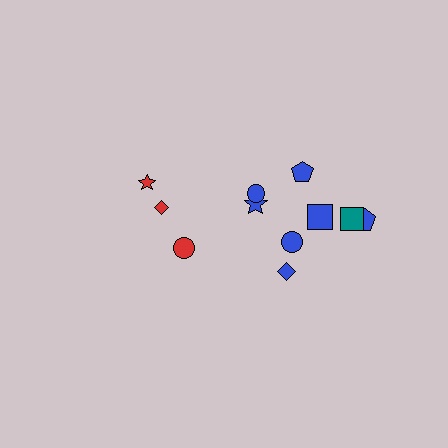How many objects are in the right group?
There are 8 objects.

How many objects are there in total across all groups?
There are 11 objects.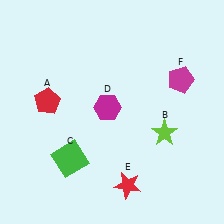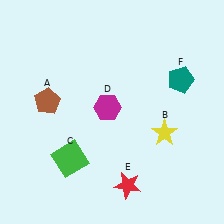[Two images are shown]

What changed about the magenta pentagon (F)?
In Image 1, F is magenta. In Image 2, it changed to teal.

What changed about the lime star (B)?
In Image 1, B is lime. In Image 2, it changed to yellow.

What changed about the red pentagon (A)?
In Image 1, A is red. In Image 2, it changed to brown.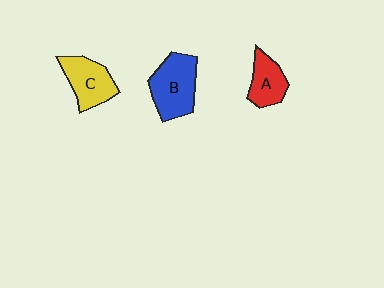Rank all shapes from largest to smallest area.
From largest to smallest: B (blue), C (yellow), A (red).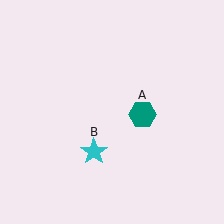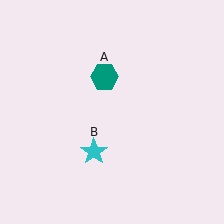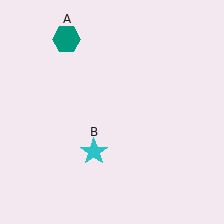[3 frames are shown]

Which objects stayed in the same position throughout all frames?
Cyan star (object B) remained stationary.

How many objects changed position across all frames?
1 object changed position: teal hexagon (object A).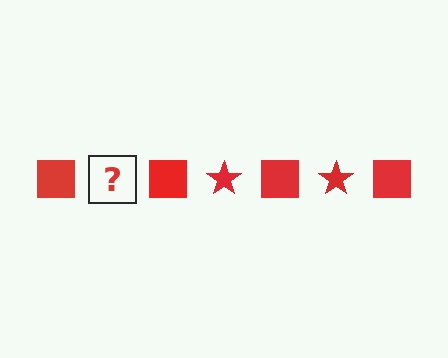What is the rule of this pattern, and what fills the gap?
The rule is that the pattern cycles through square, star shapes in red. The gap should be filled with a red star.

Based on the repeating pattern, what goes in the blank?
The blank should be a red star.